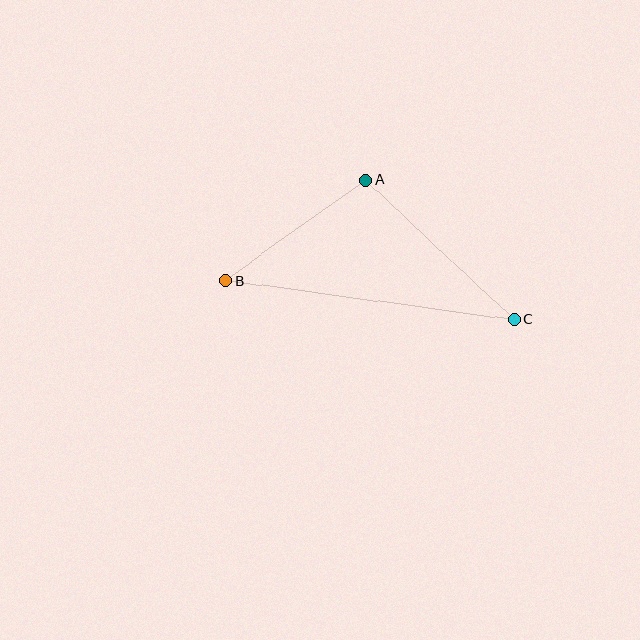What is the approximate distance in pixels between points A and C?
The distance between A and C is approximately 204 pixels.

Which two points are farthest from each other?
Points B and C are farthest from each other.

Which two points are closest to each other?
Points A and B are closest to each other.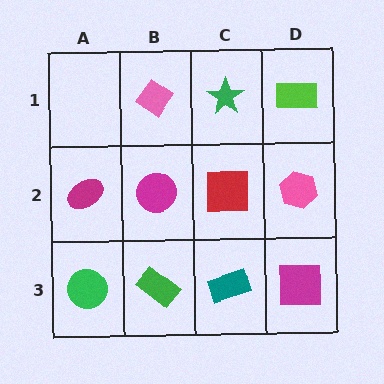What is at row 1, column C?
A green star.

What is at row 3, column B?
A green rectangle.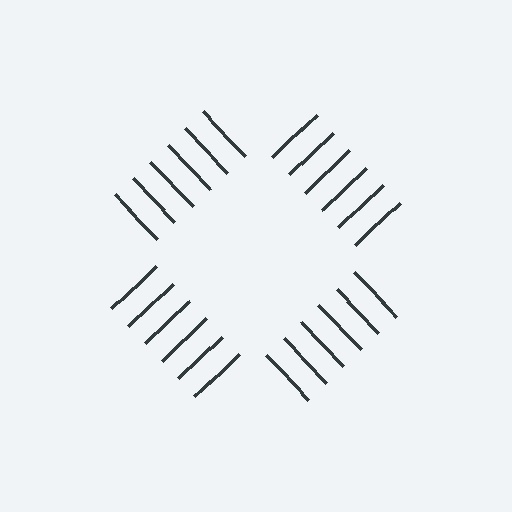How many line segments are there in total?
24 — 6 along each of the 4 edges.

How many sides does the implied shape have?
4 sides — the line-ends trace a square.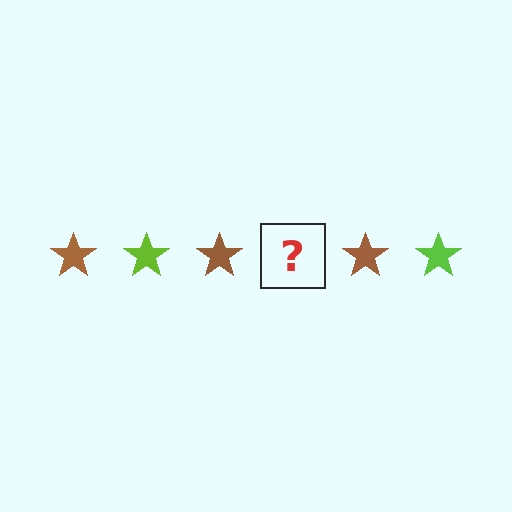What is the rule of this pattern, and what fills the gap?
The rule is that the pattern cycles through brown, lime stars. The gap should be filled with a lime star.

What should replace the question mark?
The question mark should be replaced with a lime star.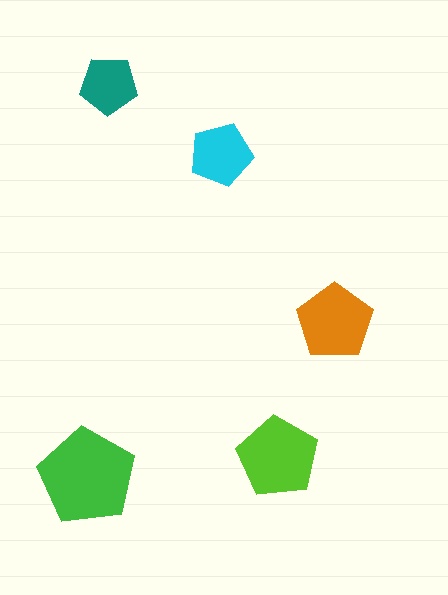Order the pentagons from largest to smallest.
the green one, the lime one, the orange one, the cyan one, the teal one.